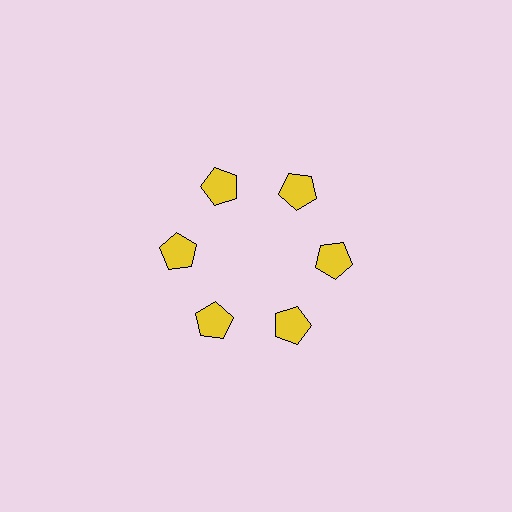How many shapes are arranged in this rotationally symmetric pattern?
There are 6 shapes, arranged in 6 groups of 1.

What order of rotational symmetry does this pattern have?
This pattern has 6-fold rotational symmetry.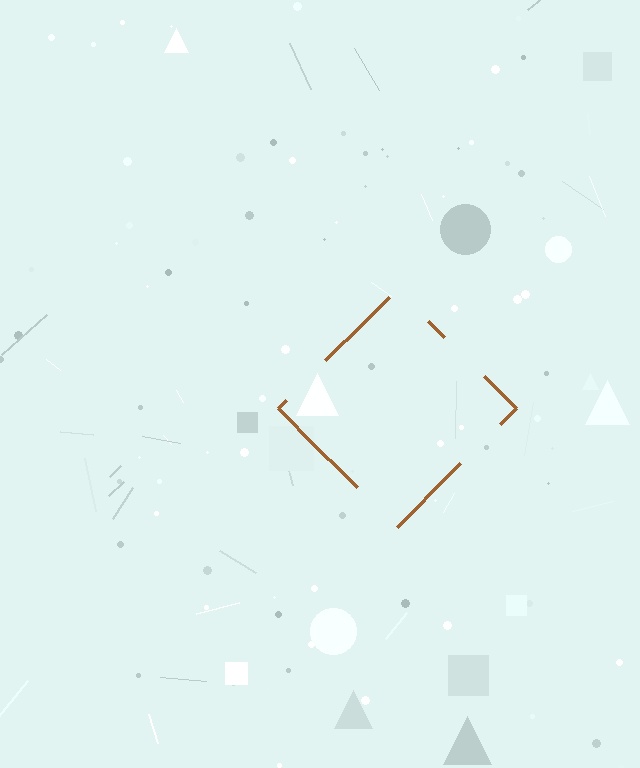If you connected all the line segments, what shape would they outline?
They would outline a diamond.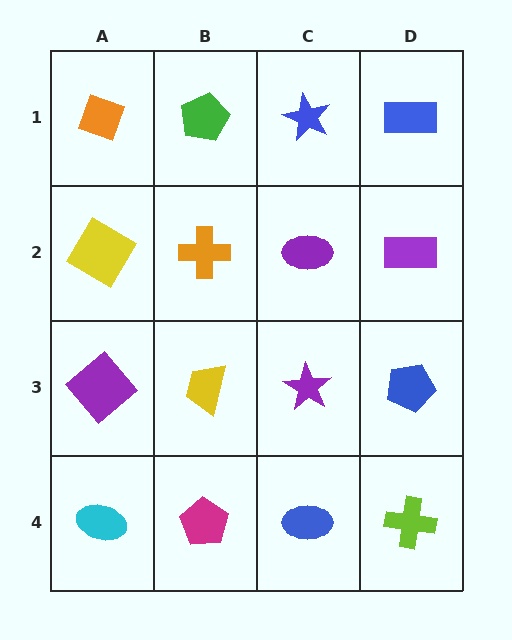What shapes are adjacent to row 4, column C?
A purple star (row 3, column C), a magenta pentagon (row 4, column B), a lime cross (row 4, column D).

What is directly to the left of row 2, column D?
A purple ellipse.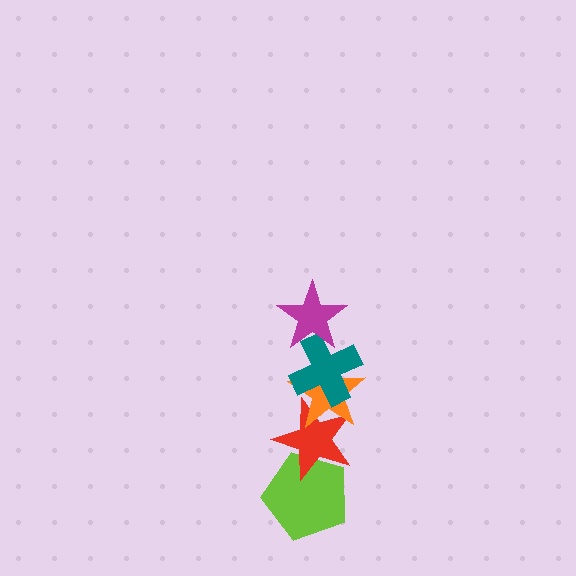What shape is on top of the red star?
The orange star is on top of the red star.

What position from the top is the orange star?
The orange star is 3rd from the top.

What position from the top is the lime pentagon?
The lime pentagon is 5th from the top.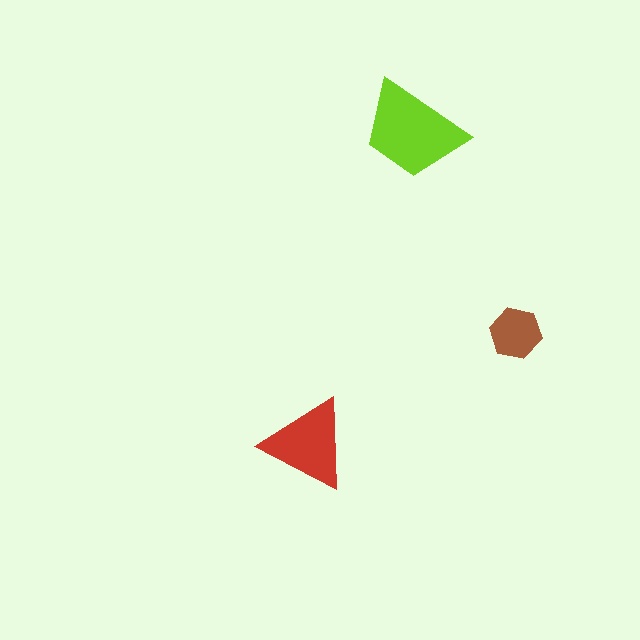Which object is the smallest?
The brown hexagon.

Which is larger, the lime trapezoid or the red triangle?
The lime trapezoid.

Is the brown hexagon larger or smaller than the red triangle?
Smaller.